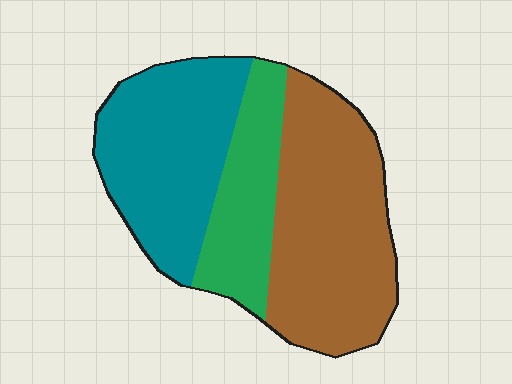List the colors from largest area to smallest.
From largest to smallest: brown, teal, green.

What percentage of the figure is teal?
Teal takes up between a third and a half of the figure.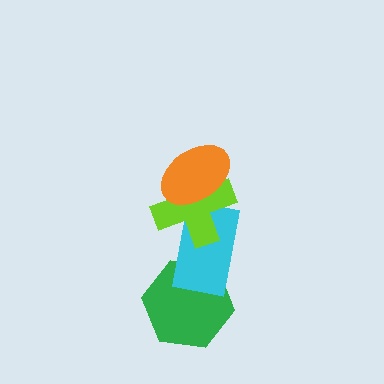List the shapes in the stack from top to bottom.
From top to bottom: the orange ellipse, the lime cross, the cyan rectangle, the green hexagon.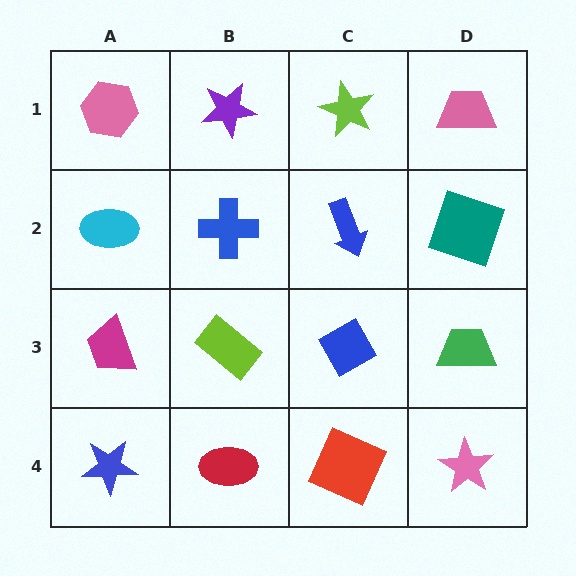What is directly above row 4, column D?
A green trapezoid.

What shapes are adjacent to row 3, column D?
A teal square (row 2, column D), a pink star (row 4, column D), a blue diamond (row 3, column C).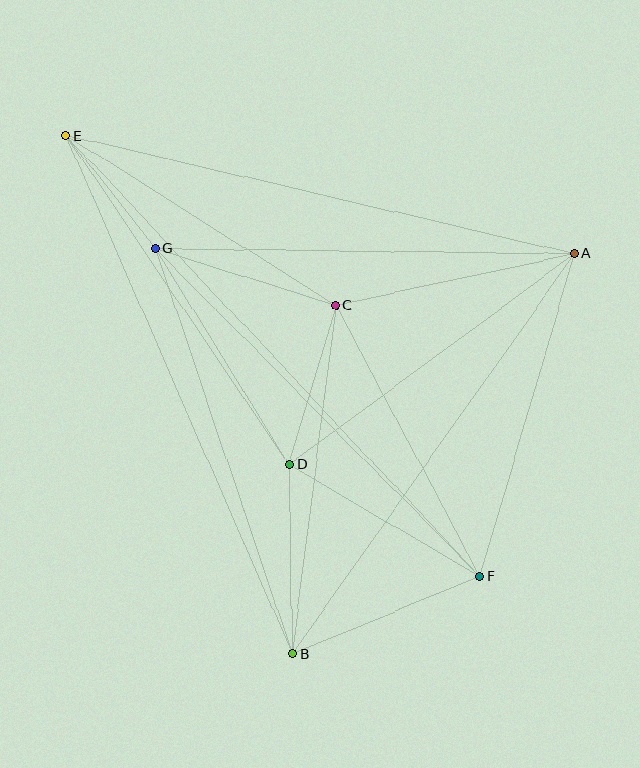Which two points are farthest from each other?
Points E and F are farthest from each other.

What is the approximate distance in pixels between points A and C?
The distance between A and C is approximately 244 pixels.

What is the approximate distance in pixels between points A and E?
The distance between A and E is approximately 522 pixels.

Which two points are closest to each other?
Points E and G are closest to each other.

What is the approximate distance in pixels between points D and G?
The distance between D and G is approximately 254 pixels.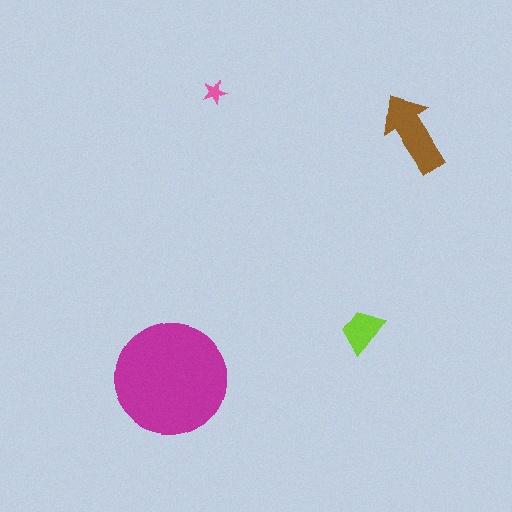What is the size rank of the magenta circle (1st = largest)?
1st.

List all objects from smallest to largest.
The pink star, the lime trapezoid, the brown arrow, the magenta circle.